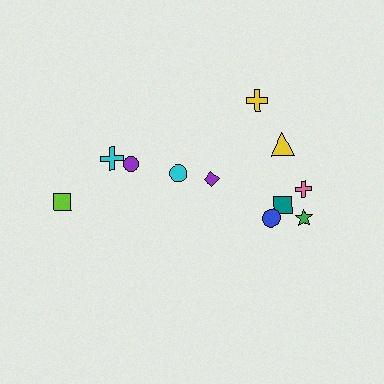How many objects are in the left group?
There are 4 objects.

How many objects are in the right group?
There are 7 objects.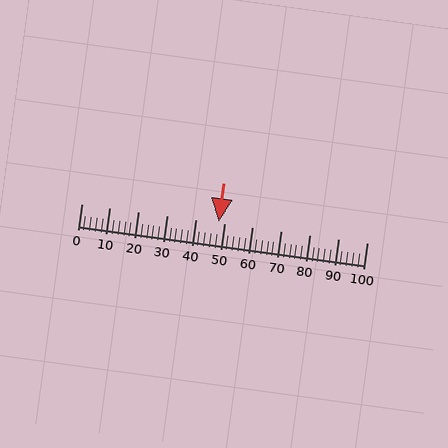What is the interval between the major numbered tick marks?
The major tick marks are spaced 10 units apart.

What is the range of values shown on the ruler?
The ruler shows values from 0 to 100.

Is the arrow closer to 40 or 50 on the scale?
The arrow is closer to 50.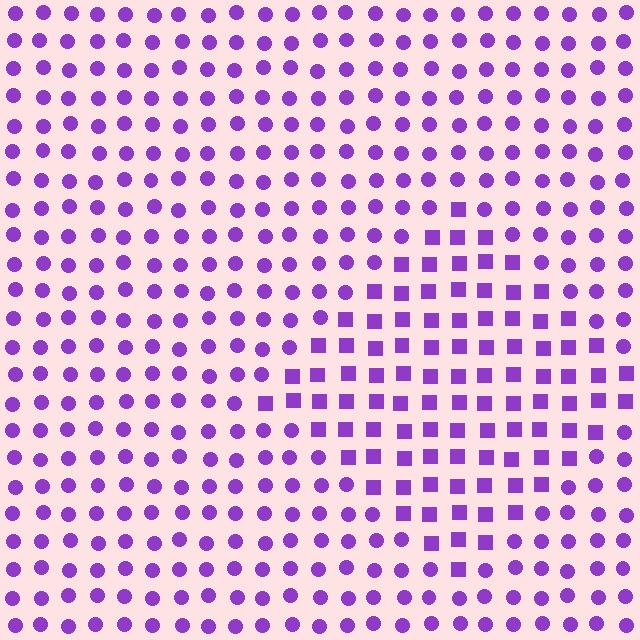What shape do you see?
I see a diamond.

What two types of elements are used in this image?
The image uses squares inside the diamond region and circles outside it.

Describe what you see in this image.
The image is filled with small purple elements arranged in a uniform grid. A diamond-shaped region contains squares, while the surrounding area contains circles. The boundary is defined purely by the change in element shape.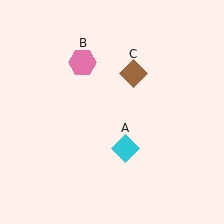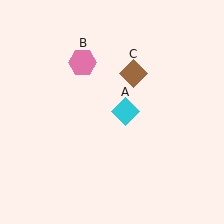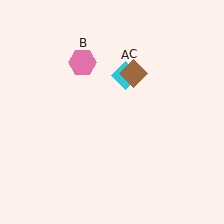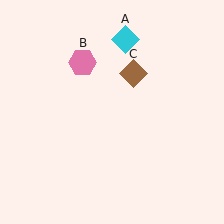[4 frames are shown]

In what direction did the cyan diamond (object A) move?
The cyan diamond (object A) moved up.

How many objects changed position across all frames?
1 object changed position: cyan diamond (object A).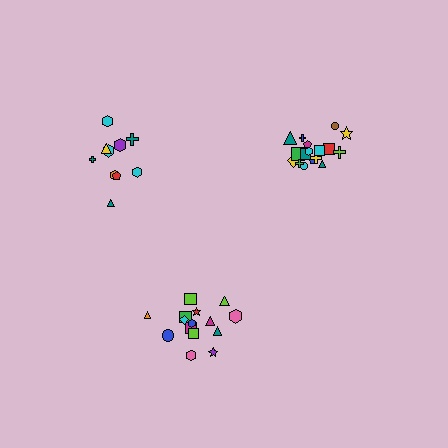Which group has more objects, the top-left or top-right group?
The top-right group.